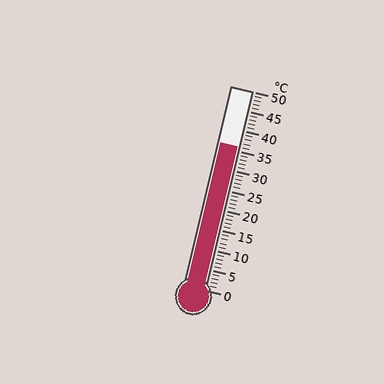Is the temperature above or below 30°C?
The temperature is above 30°C.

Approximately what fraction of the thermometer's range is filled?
The thermometer is filled to approximately 70% of its range.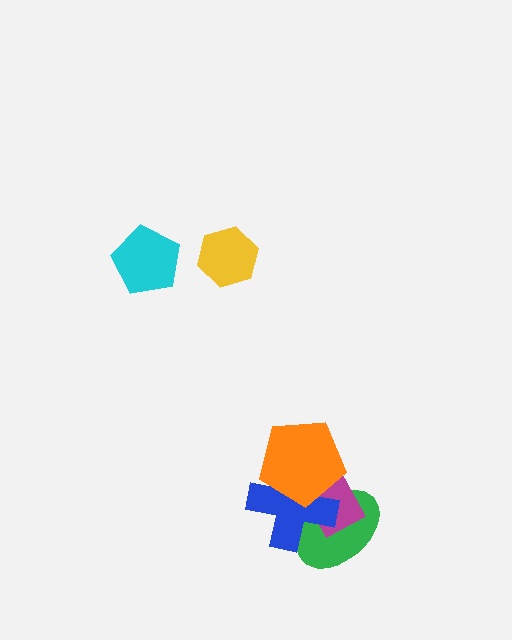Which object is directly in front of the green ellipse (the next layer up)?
The magenta rectangle is directly in front of the green ellipse.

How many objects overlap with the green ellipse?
3 objects overlap with the green ellipse.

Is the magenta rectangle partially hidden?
Yes, it is partially covered by another shape.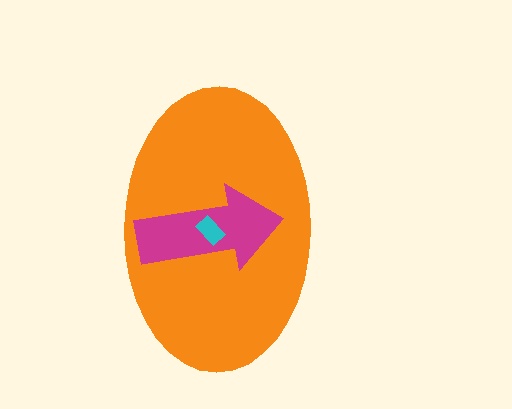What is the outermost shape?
The orange ellipse.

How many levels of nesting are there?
3.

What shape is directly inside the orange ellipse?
The magenta arrow.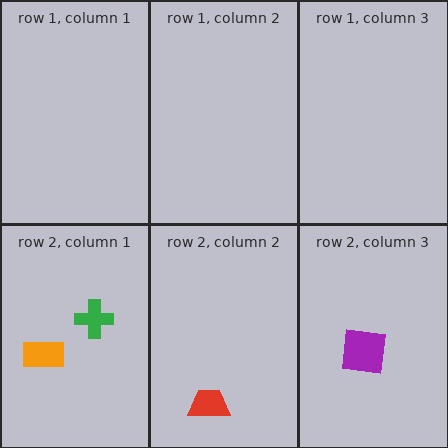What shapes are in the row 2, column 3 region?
The purple square.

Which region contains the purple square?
The row 2, column 3 region.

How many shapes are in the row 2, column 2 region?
1.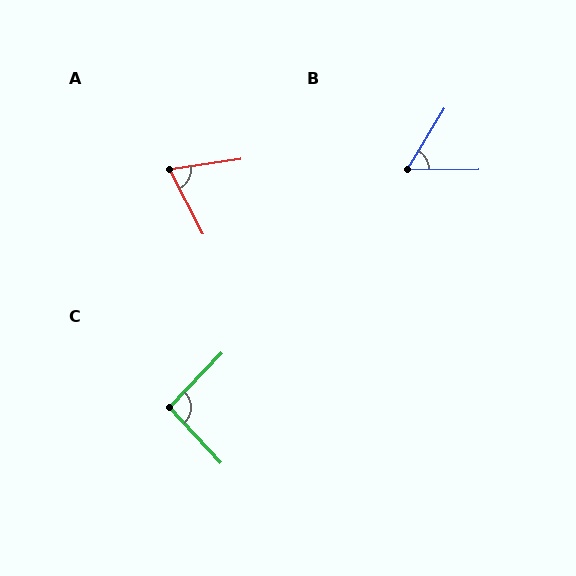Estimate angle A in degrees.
Approximately 71 degrees.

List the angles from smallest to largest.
B (58°), A (71°), C (93°).